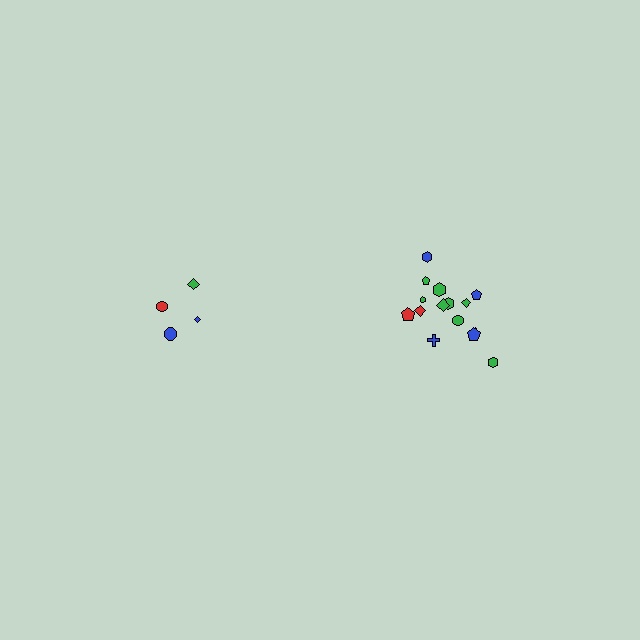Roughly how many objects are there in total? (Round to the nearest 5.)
Roughly 20 objects in total.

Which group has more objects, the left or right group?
The right group.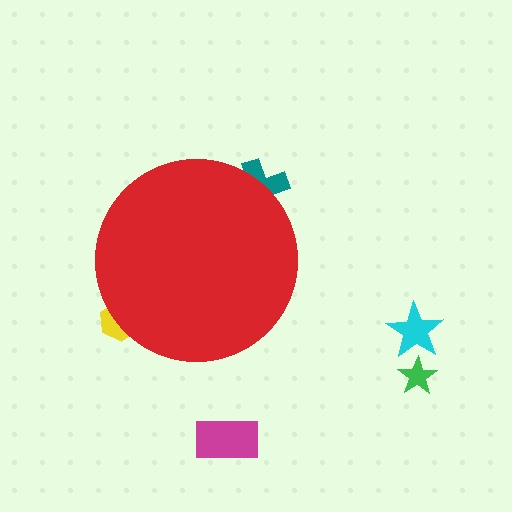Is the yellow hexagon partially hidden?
Yes, the yellow hexagon is partially hidden behind the red circle.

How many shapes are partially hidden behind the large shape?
2 shapes are partially hidden.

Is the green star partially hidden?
No, the green star is fully visible.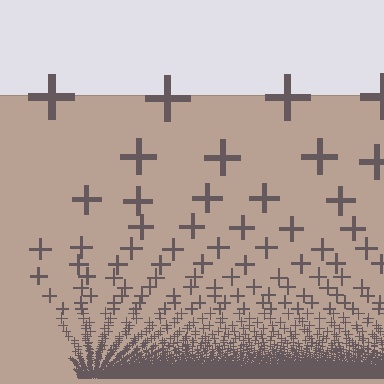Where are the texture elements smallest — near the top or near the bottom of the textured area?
Near the bottom.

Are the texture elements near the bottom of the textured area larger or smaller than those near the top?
Smaller. The gradient is inverted — elements near the bottom are smaller and denser.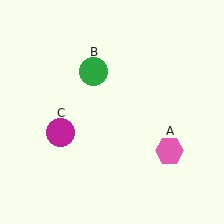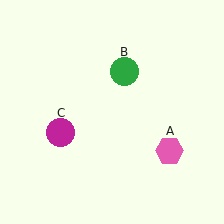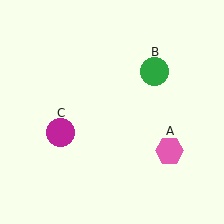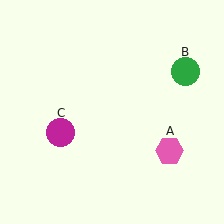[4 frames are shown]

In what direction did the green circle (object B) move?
The green circle (object B) moved right.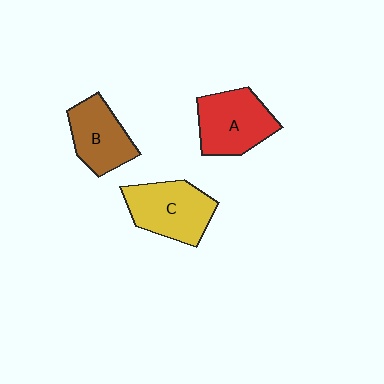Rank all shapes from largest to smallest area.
From largest to smallest: C (yellow), A (red), B (brown).